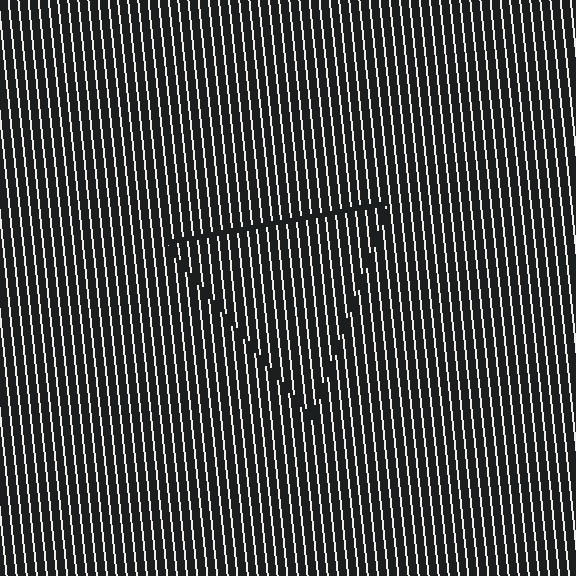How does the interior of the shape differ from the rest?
The interior of the shape contains the same grating, shifted by half a period — the contour is defined by the phase discontinuity where line-ends from the inner and outer gratings abut.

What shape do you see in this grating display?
An illusory triangle. The interior of the shape contains the same grating, shifted by half a period — the contour is defined by the phase discontinuity where line-ends from the inner and outer gratings abut.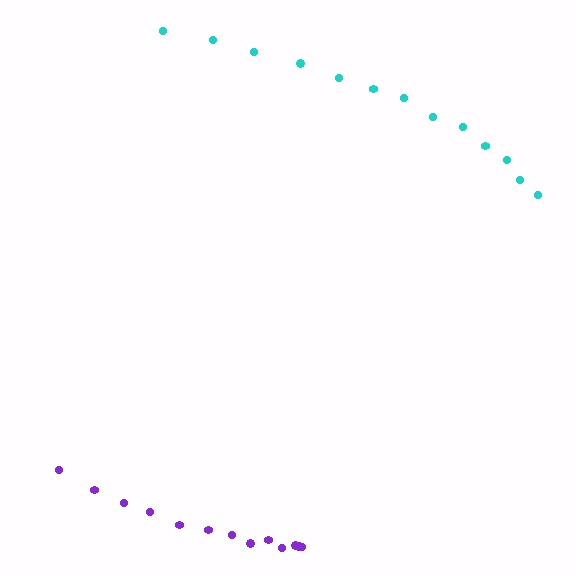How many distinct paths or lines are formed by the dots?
There are 2 distinct paths.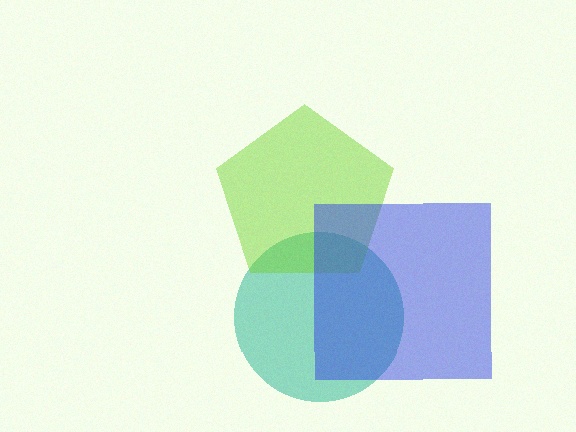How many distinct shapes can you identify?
There are 3 distinct shapes: a teal circle, a lime pentagon, a blue square.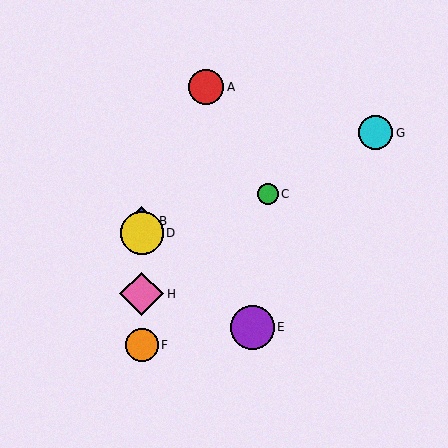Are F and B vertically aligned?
Yes, both are at x≈142.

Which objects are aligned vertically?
Objects B, D, F, H are aligned vertically.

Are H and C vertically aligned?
No, H is at x≈142 and C is at x≈268.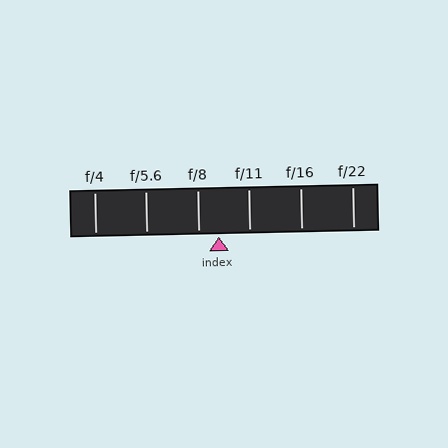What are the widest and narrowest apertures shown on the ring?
The widest aperture shown is f/4 and the narrowest is f/22.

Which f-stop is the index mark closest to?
The index mark is closest to f/8.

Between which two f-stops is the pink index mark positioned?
The index mark is between f/8 and f/11.